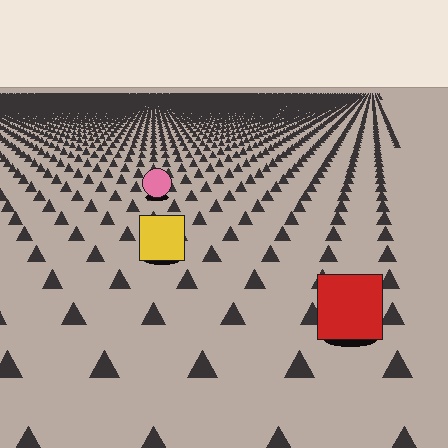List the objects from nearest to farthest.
From nearest to farthest: the red square, the yellow square, the pink circle.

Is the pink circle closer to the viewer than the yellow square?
No. The yellow square is closer — you can tell from the texture gradient: the ground texture is coarser near it.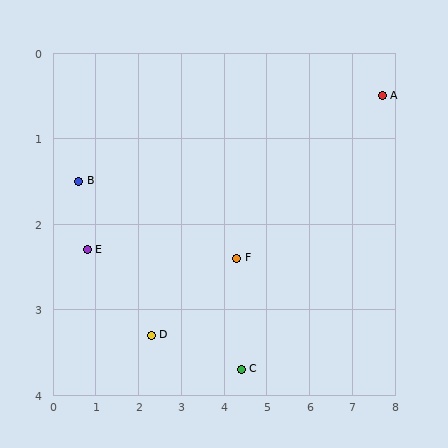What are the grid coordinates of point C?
Point C is at approximately (4.4, 3.7).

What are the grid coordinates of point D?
Point D is at approximately (2.3, 3.3).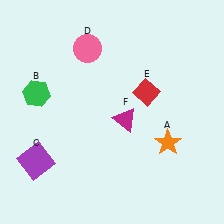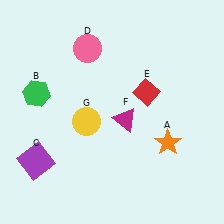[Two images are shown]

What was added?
A yellow circle (G) was added in Image 2.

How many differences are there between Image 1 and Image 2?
There is 1 difference between the two images.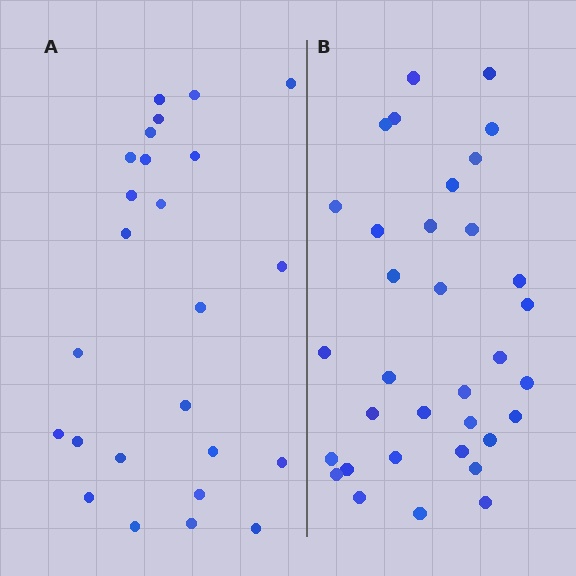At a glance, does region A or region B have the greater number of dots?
Region B (the right region) has more dots.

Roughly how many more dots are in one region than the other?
Region B has roughly 8 or so more dots than region A.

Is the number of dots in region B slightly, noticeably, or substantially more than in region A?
Region B has noticeably more, but not dramatically so. The ratio is roughly 1.4 to 1.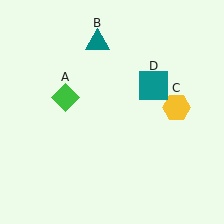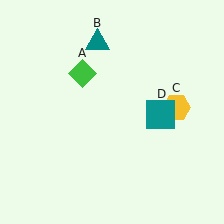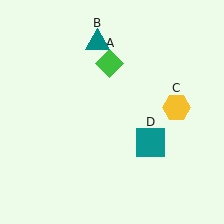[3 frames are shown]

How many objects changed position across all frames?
2 objects changed position: green diamond (object A), teal square (object D).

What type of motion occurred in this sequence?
The green diamond (object A), teal square (object D) rotated clockwise around the center of the scene.